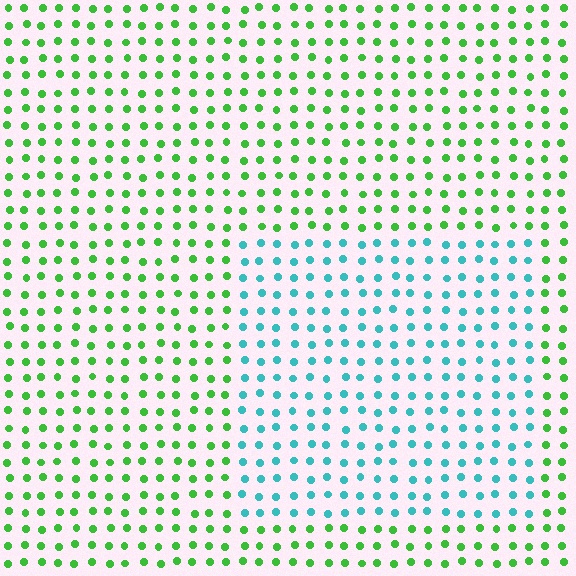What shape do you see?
I see a rectangle.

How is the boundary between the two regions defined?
The boundary is defined purely by a slight shift in hue (about 61 degrees). Spacing, size, and orientation are identical on both sides.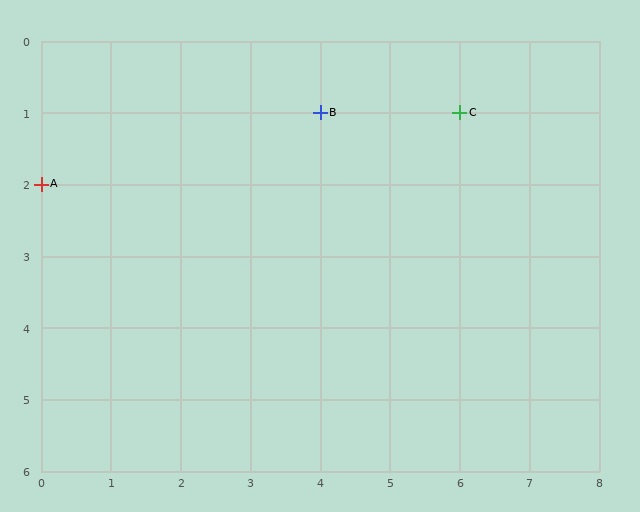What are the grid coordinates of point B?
Point B is at grid coordinates (4, 1).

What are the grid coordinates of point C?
Point C is at grid coordinates (6, 1).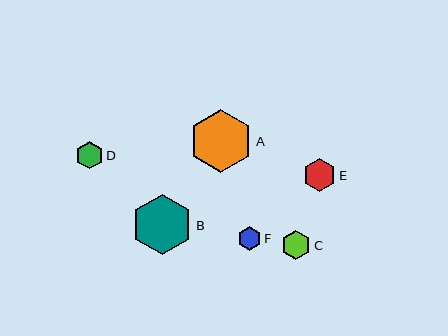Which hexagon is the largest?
Hexagon A is the largest with a size of approximately 63 pixels.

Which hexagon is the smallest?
Hexagon F is the smallest with a size of approximately 24 pixels.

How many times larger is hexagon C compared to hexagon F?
Hexagon C is approximately 1.3 times the size of hexagon F.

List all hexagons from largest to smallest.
From largest to smallest: A, B, E, C, D, F.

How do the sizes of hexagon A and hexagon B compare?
Hexagon A and hexagon B are approximately the same size.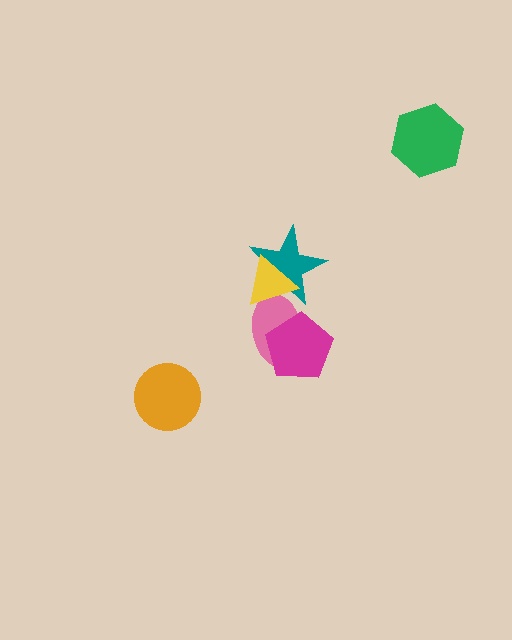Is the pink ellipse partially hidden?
Yes, it is partially covered by another shape.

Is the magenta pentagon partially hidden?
No, no other shape covers it.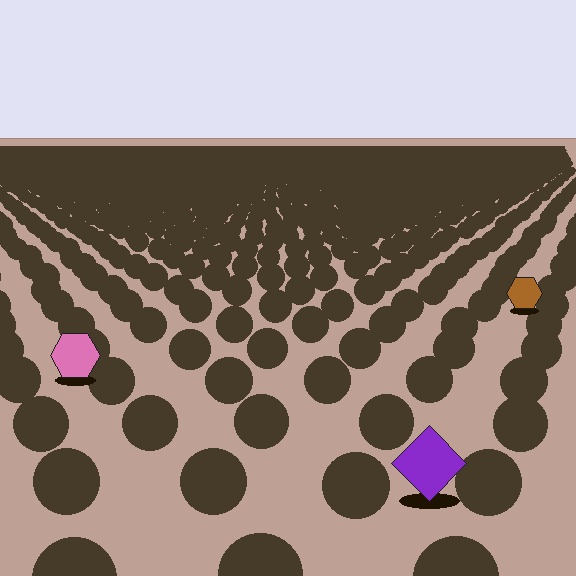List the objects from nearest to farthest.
From nearest to farthest: the purple diamond, the pink hexagon, the brown hexagon.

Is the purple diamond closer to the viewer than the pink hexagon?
Yes. The purple diamond is closer — you can tell from the texture gradient: the ground texture is coarser near it.